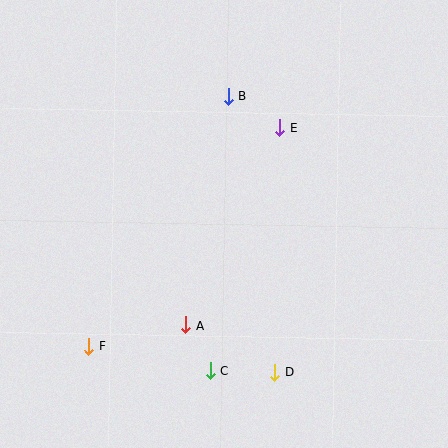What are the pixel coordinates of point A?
Point A is at (186, 325).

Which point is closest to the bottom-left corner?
Point F is closest to the bottom-left corner.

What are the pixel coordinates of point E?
Point E is at (279, 128).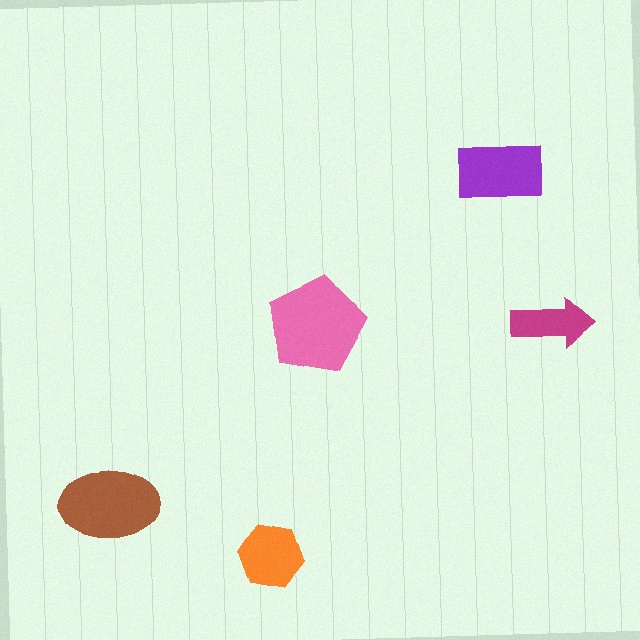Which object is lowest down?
The orange hexagon is bottommost.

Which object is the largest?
The pink pentagon.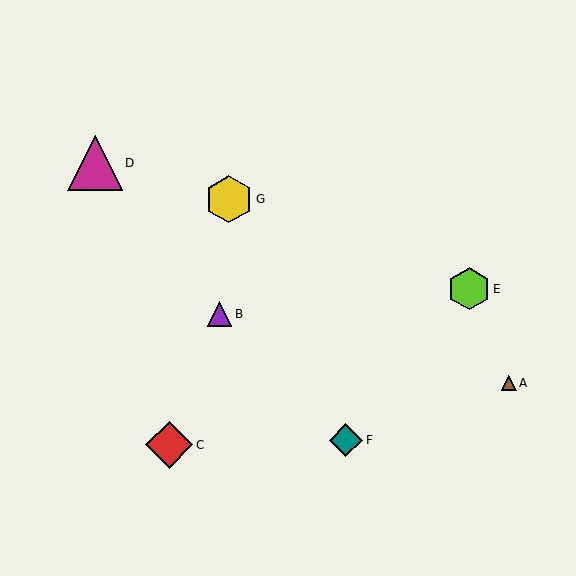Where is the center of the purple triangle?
The center of the purple triangle is at (219, 314).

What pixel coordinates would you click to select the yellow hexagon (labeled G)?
Click at (229, 199) to select the yellow hexagon G.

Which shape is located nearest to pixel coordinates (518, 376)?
The brown triangle (labeled A) at (509, 383) is nearest to that location.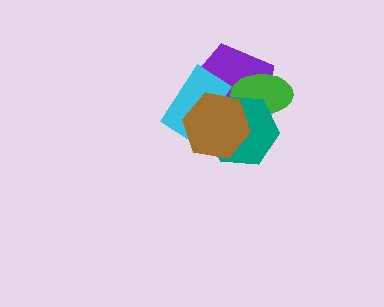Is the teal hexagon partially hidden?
Yes, it is partially covered by another shape.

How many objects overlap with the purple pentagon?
4 objects overlap with the purple pentagon.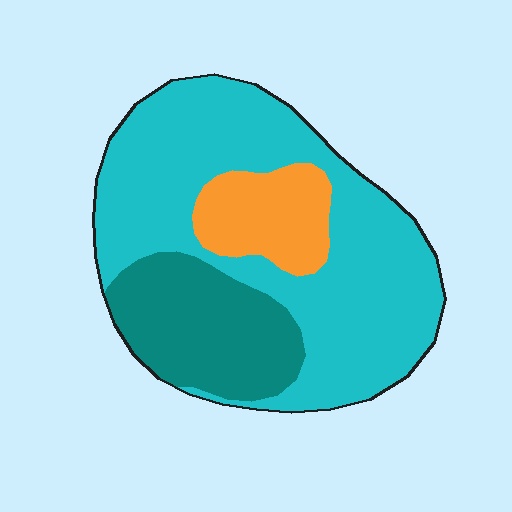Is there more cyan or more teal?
Cyan.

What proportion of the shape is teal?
Teal takes up about one quarter (1/4) of the shape.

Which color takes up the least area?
Orange, at roughly 15%.